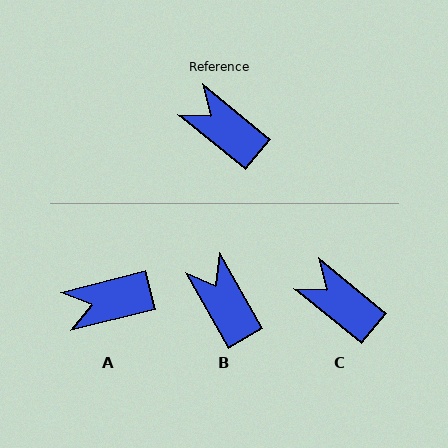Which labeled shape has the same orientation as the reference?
C.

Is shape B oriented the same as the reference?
No, it is off by about 21 degrees.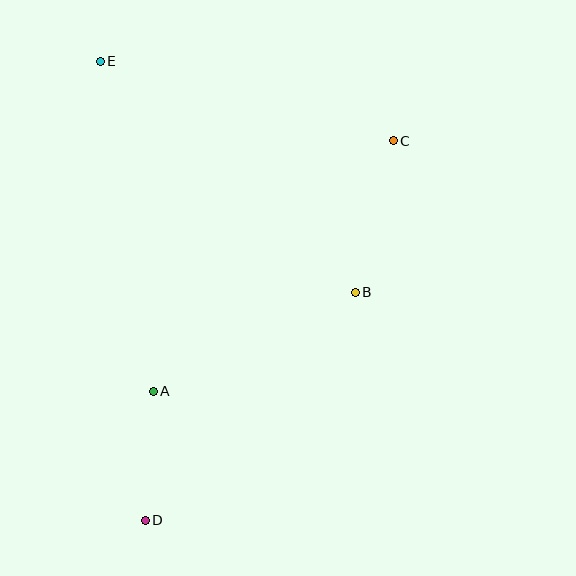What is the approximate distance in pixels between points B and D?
The distance between B and D is approximately 310 pixels.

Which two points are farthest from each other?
Points D and E are farthest from each other.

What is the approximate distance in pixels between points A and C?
The distance between A and C is approximately 347 pixels.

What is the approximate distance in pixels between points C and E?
The distance between C and E is approximately 304 pixels.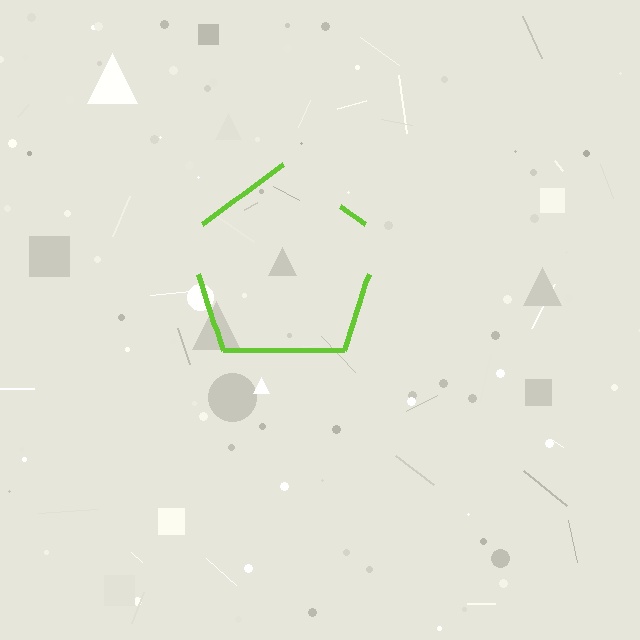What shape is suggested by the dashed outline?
The dashed outline suggests a pentagon.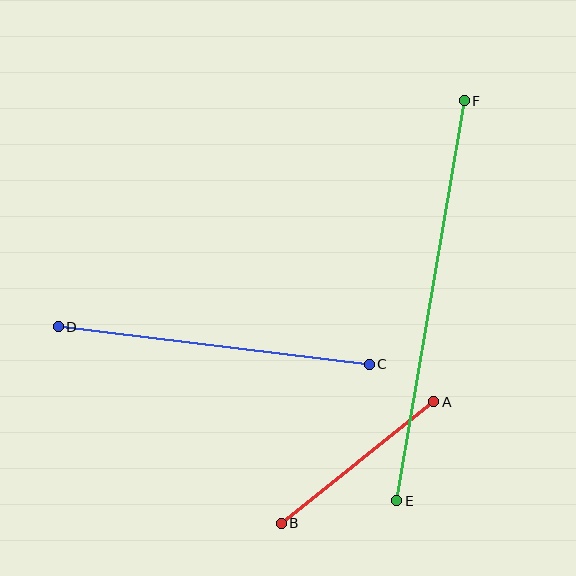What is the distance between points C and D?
The distance is approximately 314 pixels.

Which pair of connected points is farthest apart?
Points E and F are farthest apart.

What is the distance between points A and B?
The distance is approximately 195 pixels.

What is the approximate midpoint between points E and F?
The midpoint is at approximately (430, 301) pixels.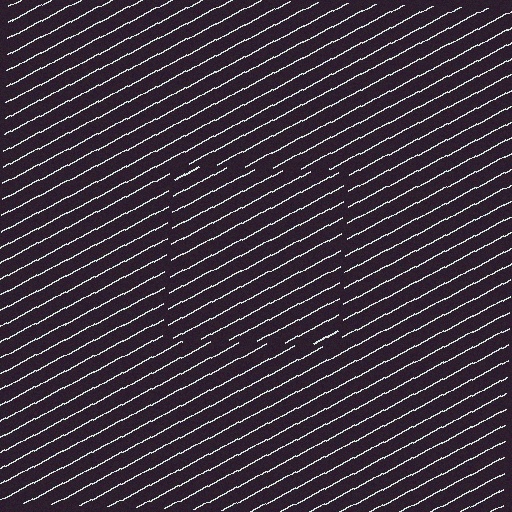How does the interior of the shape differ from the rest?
The interior of the shape contains the same grating, shifted by half a period — the contour is defined by the phase discontinuity where line-ends from the inner and outer gratings abut.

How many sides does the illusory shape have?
4 sides — the line-ends trace a square.